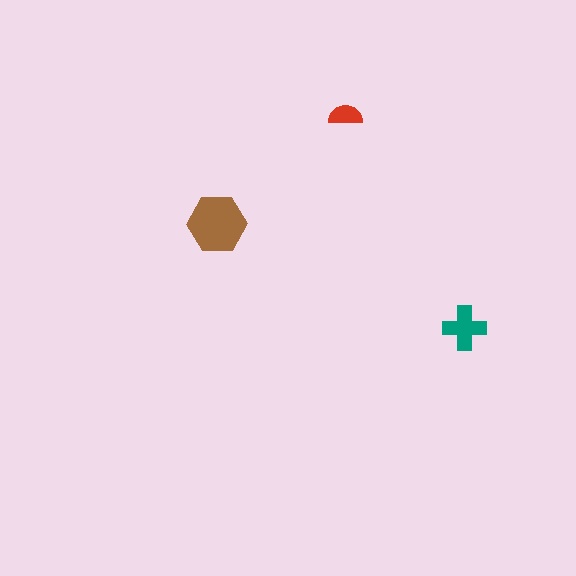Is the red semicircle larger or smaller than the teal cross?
Smaller.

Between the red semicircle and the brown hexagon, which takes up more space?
The brown hexagon.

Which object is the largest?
The brown hexagon.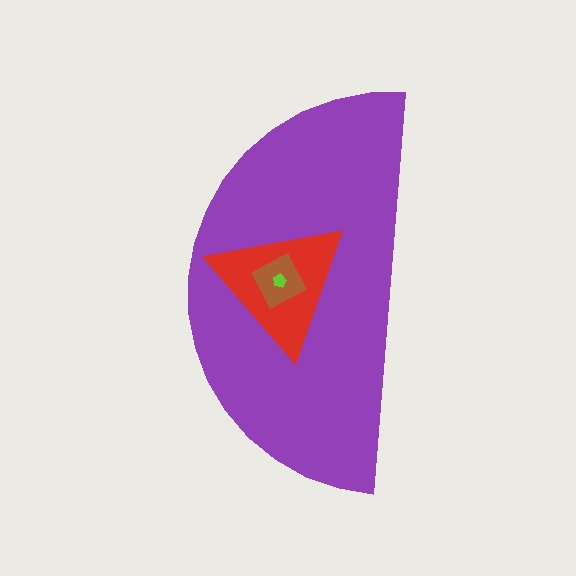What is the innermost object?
The lime pentagon.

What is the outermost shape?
The purple semicircle.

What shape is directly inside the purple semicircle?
The red triangle.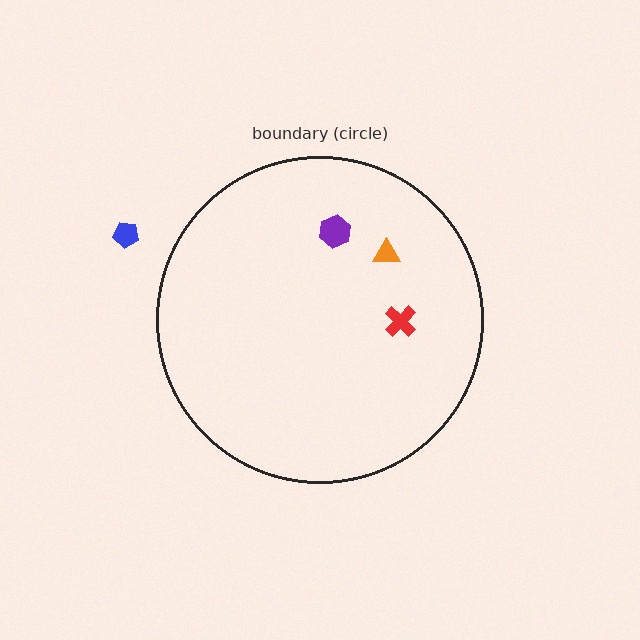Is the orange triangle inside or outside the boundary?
Inside.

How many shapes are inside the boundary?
3 inside, 1 outside.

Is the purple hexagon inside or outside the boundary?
Inside.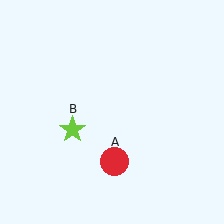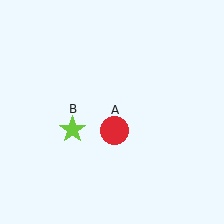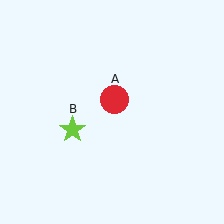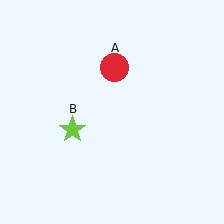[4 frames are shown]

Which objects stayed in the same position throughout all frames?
Lime star (object B) remained stationary.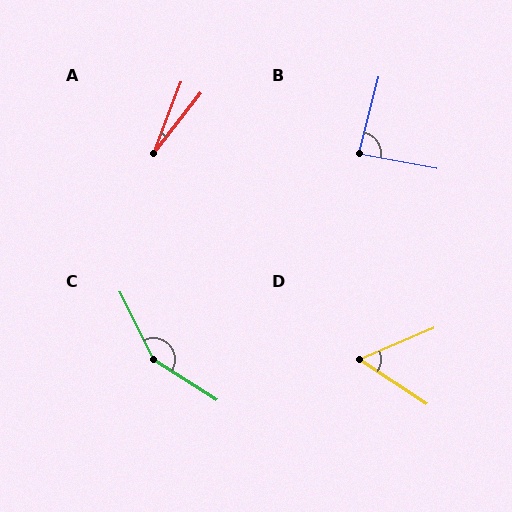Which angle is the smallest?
A, at approximately 17 degrees.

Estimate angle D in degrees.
Approximately 56 degrees.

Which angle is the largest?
C, at approximately 149 degrees.